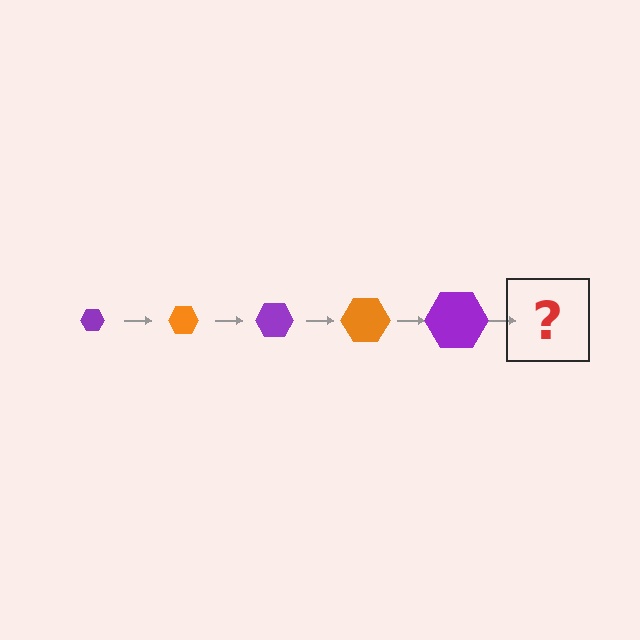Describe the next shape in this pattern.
It should be an orange hexagon, larger than the previous one.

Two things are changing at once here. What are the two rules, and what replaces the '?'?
The two rules are that the hexagon grows larger each step and the color cycles through purple and orange. The '?' should be an orange hexagon, larger than the previous one.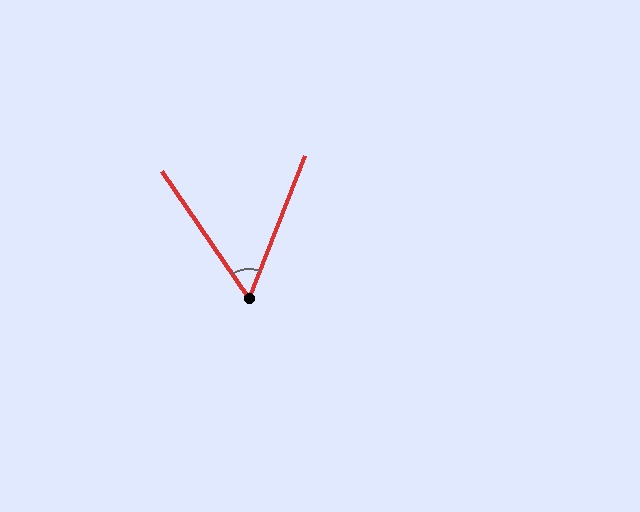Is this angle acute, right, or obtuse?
It is acute.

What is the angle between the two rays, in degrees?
Approximately 55 degrees.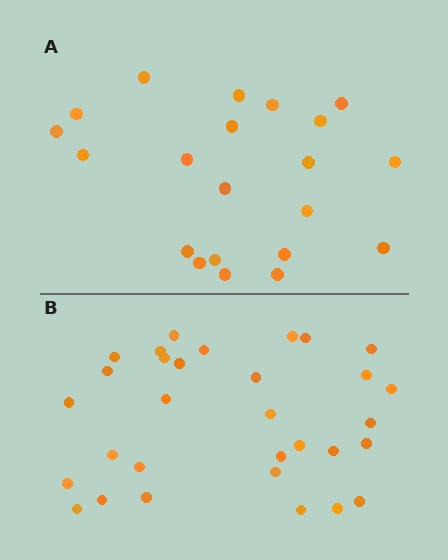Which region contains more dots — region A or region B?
Region B (the bottom region) has more dots.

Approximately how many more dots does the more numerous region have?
Region B has roughly 10 or so more dots than region A.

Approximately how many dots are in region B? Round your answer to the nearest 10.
About 30 dots. (The exact count is 31, which rounds to 30.)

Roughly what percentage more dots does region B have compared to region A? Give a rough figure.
About 50% more.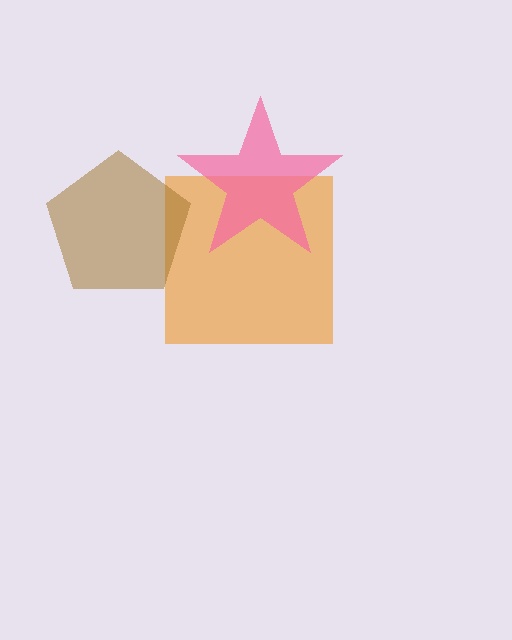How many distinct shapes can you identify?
There are 3 distinct shapes: an orange square, a pink star, a brown pentagon.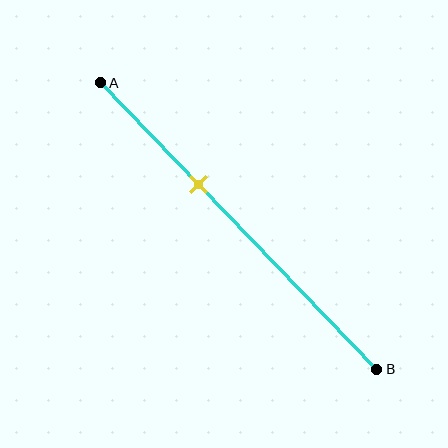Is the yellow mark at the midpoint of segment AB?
No, the mark is at about 35% from A, not at the 50% midpoint.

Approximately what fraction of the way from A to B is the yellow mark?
The yellow mark is approximately 35% of the way from A to B.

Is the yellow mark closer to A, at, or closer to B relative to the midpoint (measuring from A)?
The yellow mark is closer to point A than the midpoint of segment AB.